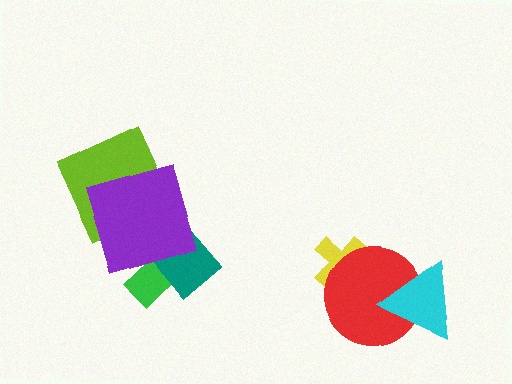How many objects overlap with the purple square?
3 objects overlap with the purple square.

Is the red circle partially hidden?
Yes, it is partially covered by another shape.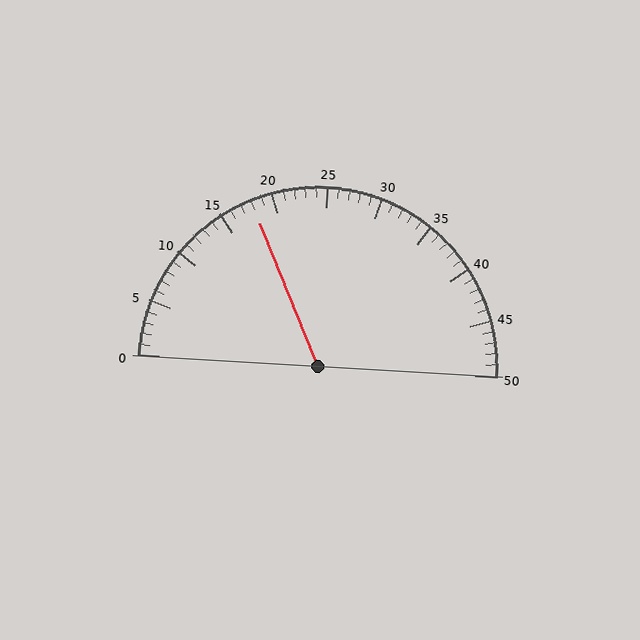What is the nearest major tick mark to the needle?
The nearest major tick mark is 20.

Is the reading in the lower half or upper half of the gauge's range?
The reading is in the lower half of the range (0 to 50).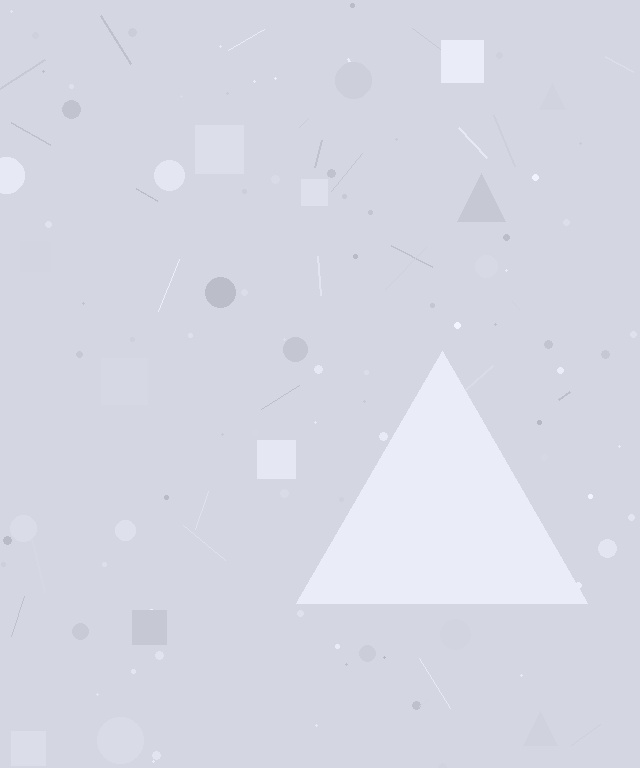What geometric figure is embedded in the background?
A triangle is embedded in the background.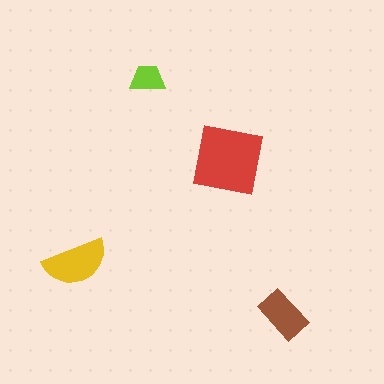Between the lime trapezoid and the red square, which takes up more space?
The red square.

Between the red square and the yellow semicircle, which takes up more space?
The red square.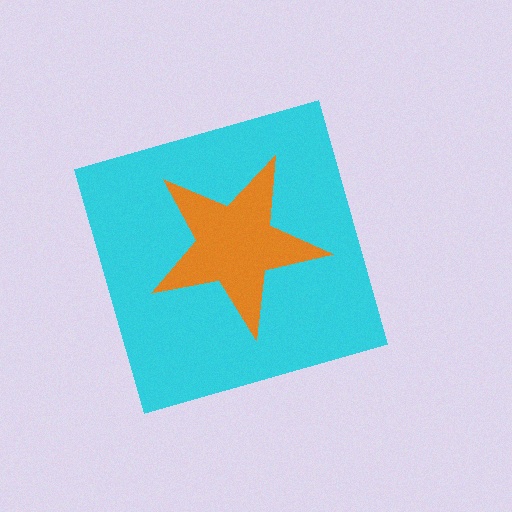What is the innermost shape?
The orange star.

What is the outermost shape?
The cyan diamond.